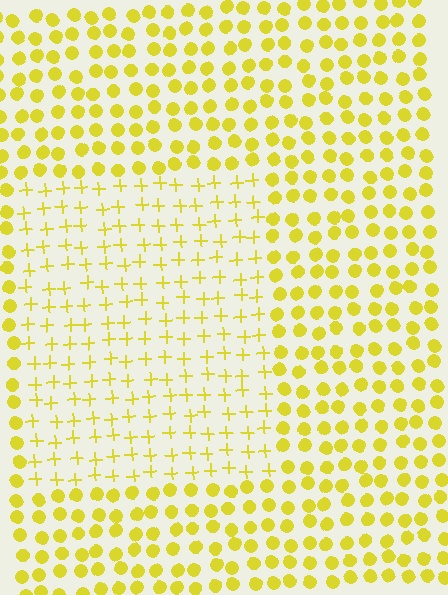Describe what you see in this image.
The image is filled with small yellow elements arranged in a uniform grid. A rectangle-shaped region contains plus signs, while the surrounding area contains circles. The boundary is defined purely by the change in element shape.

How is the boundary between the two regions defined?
The boundary is defined by a change in element shape: plus signs inside vs. circles outside. All elements share the same color and spacing.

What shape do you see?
I see a rectangle.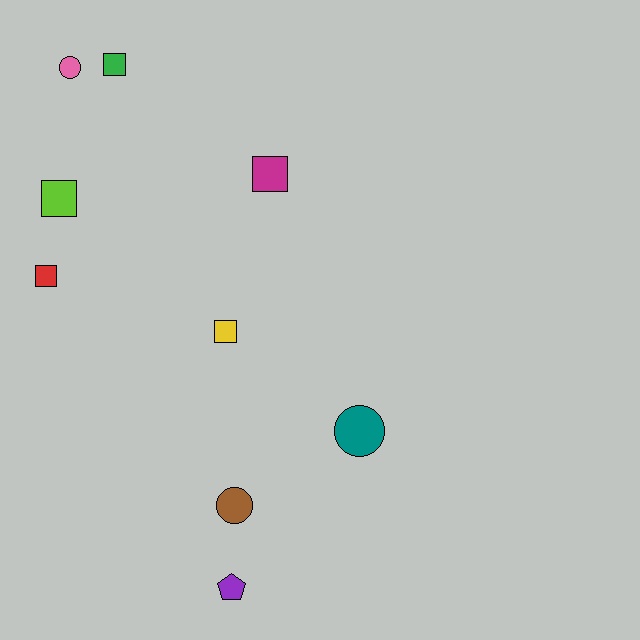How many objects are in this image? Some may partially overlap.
There are 9 objects.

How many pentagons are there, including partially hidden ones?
There is 1 pentagon.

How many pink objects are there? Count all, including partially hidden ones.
There is 1 pink object.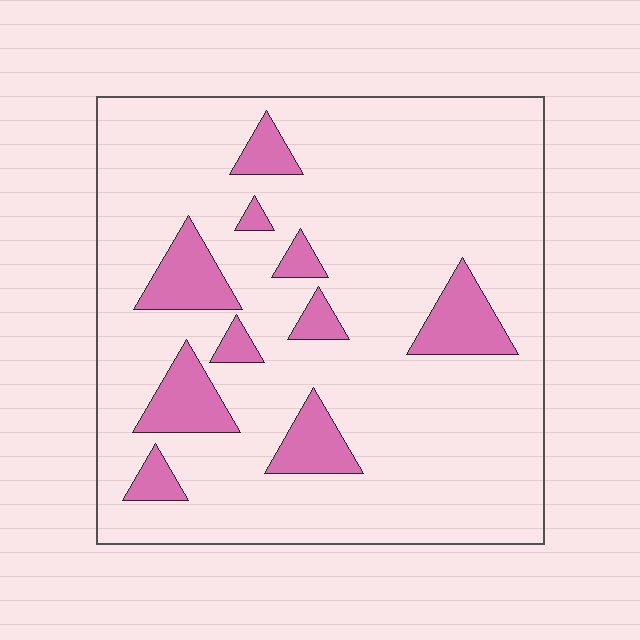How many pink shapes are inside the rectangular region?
10.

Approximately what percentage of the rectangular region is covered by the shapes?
Approximately 15%.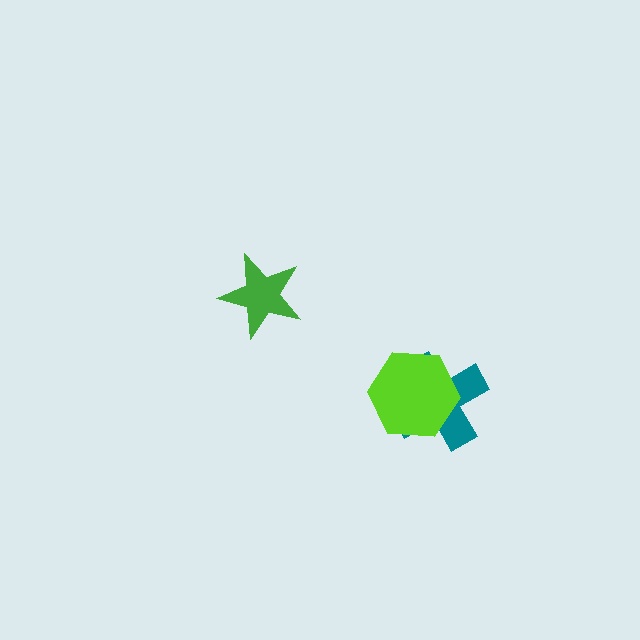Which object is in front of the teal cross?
The lime hexagon is in front of the teal cross.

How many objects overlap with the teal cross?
1 object overlaps with the teal cross.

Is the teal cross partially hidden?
Yes, it is partially covered by another shape.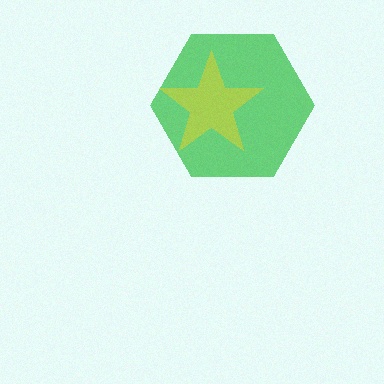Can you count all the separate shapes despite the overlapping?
Yes, there are 2 separate shapes.